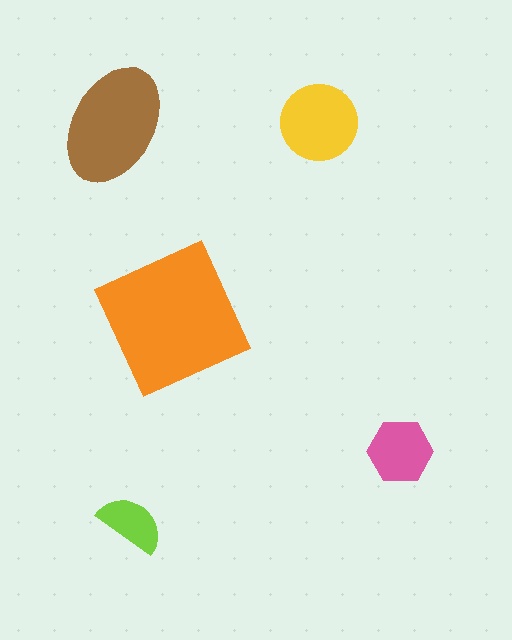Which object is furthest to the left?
The brown ellipse is leftmost.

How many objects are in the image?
There are 5 objects in the image.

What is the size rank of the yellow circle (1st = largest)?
3rd.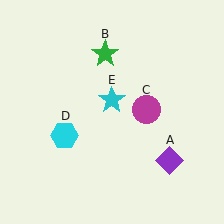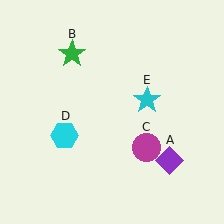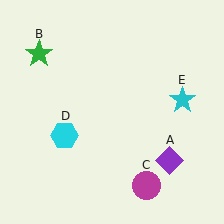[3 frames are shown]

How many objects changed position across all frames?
3 objects changed position: green star (object B), magenta circle (object C), cyan star (object E).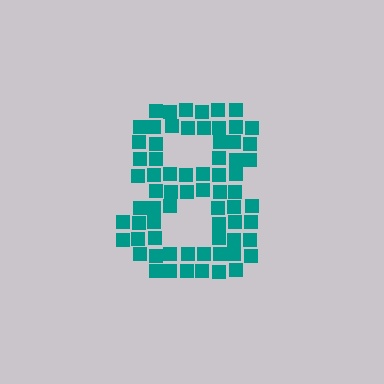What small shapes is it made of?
It is made of small squares.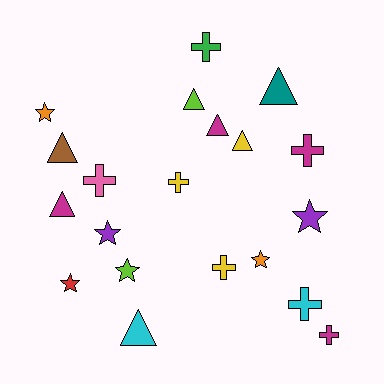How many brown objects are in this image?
There is 1 brown object.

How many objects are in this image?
There are 20 objects.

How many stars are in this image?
There are 6 stars.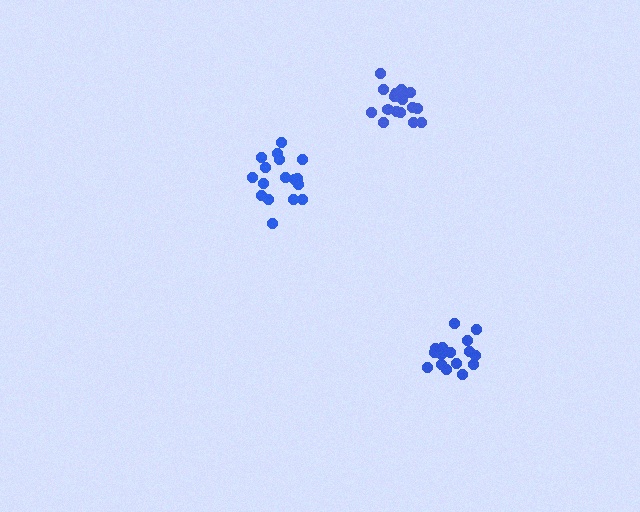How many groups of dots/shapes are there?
There are 3 groups.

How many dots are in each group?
Group 1: 17 dots, Group 2: 17 dots, Group 3: 17 dots (51 total).